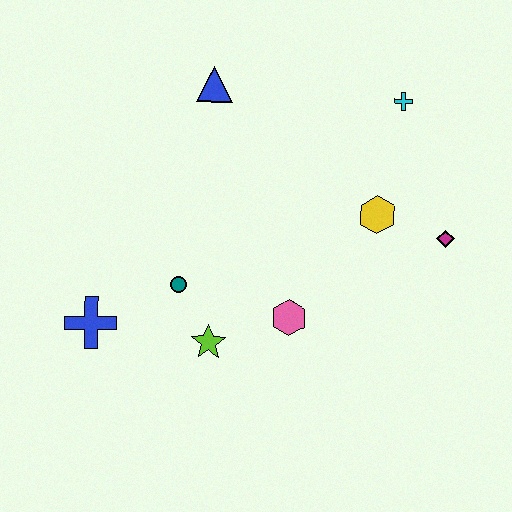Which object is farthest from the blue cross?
The cyan cross is farthest from the blue cross.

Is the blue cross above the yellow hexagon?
No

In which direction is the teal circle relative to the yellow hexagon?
The teal circle is to the left of the yellow hexagon.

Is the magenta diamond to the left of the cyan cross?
No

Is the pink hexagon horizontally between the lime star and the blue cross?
No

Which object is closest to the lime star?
The teal circle is closest to the lime star.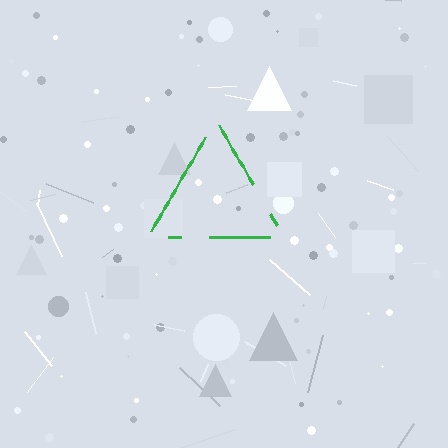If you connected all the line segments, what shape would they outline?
They would outline a triangle.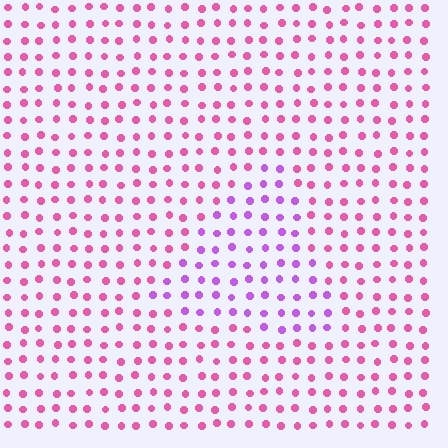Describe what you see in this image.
The image is filled with small pink elements in a uniform arrangement. A triangle-shaped region is visible where the elements are tinted to a slightly different hue, forming a subtle color boundary.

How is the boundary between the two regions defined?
The boundary is defined purely by a slight shift in hue (about 41 degrees). Spacing, size, and orientation are identical on both sides.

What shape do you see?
I see a triangle.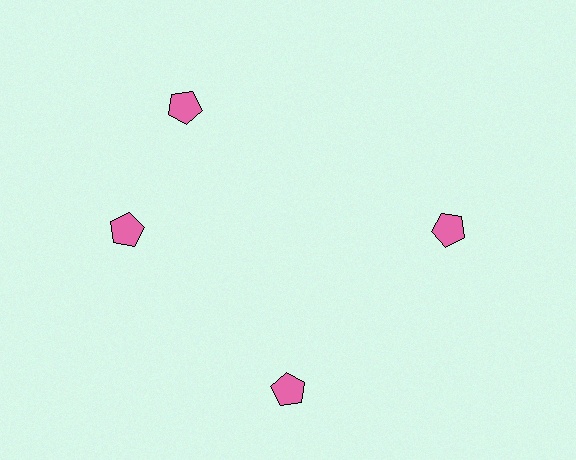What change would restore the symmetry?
The symmetry would be restored by rotating it back into even spacing with its neighbors so that all 4 pentagons sit at equal angles and equal distance from the center.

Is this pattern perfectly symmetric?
No. The 4 pink pentagons are arranged in a ring, but one element near the 12 o'clock position is rotated out of alignment along the ring, breaking the 4-fold rotational symmetry.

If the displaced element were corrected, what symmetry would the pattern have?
It would have 4-fold rotational symmetry — the pattern would map onto itself every 90 degrees.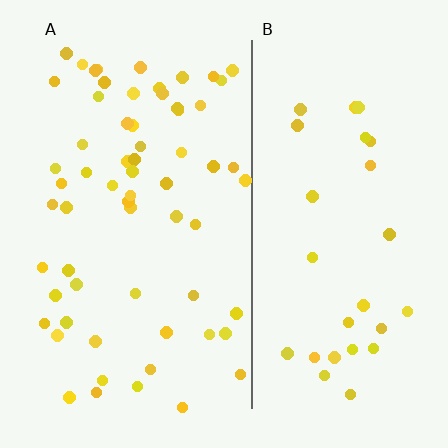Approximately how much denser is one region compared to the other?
Approximately 2.2× — region A over region B.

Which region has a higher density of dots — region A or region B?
A (the left).